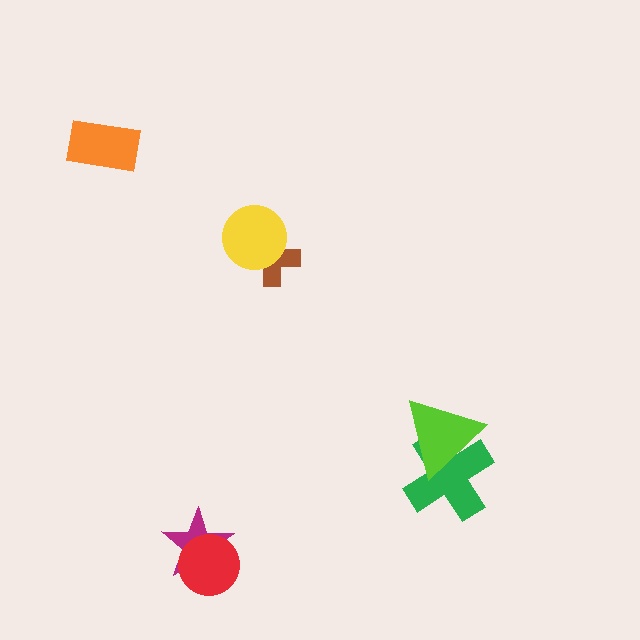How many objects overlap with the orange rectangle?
0 objects overlap with the orange rectangle.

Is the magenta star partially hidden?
Yes, it is partially covered by another shape.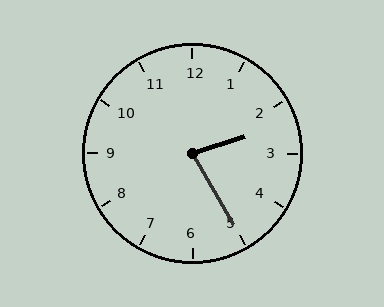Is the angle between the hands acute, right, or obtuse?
It is acute.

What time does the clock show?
2:25.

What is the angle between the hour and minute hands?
Approximately 78 degrees.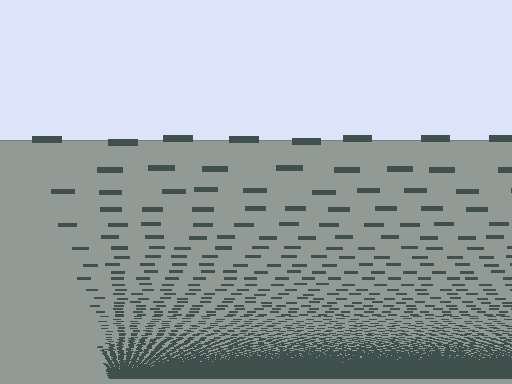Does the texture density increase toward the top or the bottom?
Density increases toward the bottom.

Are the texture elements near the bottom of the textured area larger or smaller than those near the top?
Smaller. The gradient is inverted — elements near the bottom are smaller and denser.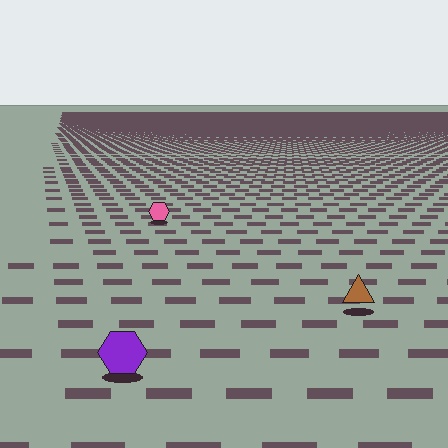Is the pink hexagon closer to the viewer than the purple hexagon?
No. The purple hexagon is closer — you can tell from the texture gradient: the ground texture is coarser near it.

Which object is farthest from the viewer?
The pink hexagon is farthest from the viewer. It appears smaller and the ground texture around it is denser.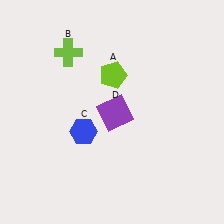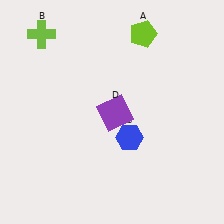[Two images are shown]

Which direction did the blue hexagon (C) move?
The blue hexagon (C) moved right.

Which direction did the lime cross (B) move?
The lime cross (B) moved left.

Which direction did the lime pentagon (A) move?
The lime pentagon (A) moved up.